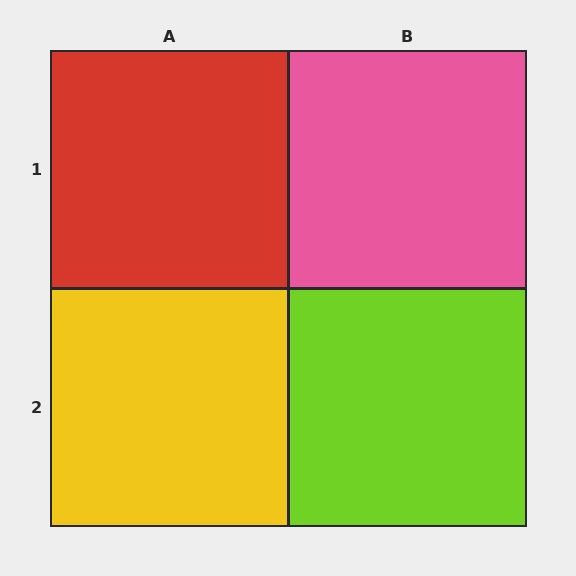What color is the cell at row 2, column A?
Yellow.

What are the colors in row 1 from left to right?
Red, pink.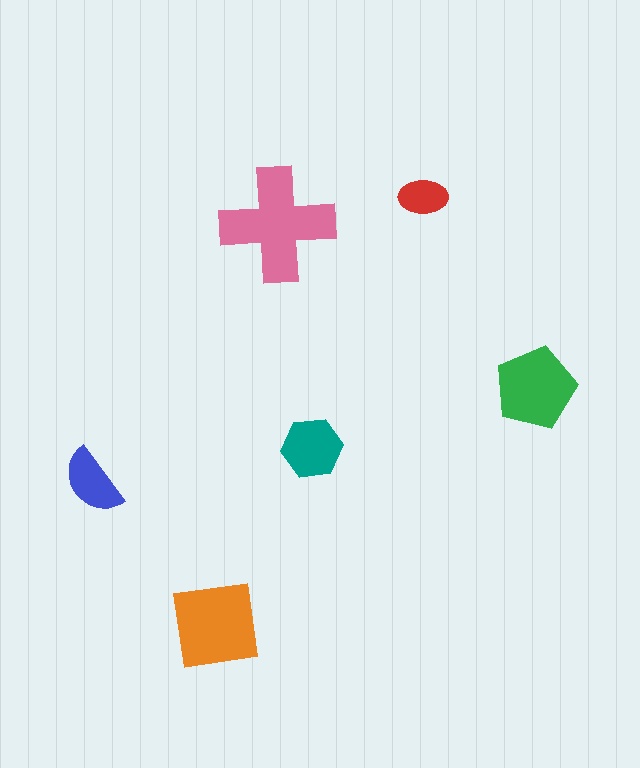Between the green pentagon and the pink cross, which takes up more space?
The pink cross.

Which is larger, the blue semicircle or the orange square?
The orange square.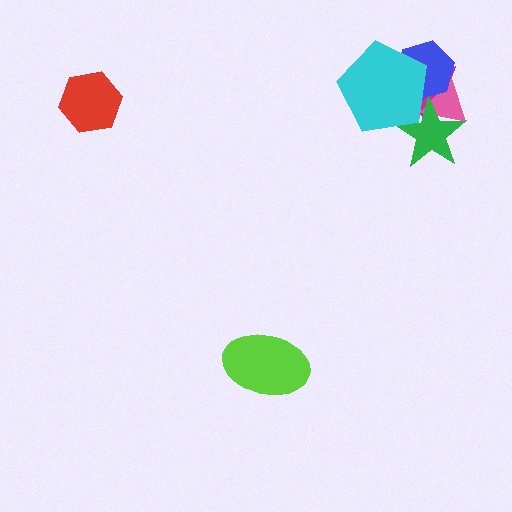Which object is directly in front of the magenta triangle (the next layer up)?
The pink triangle is directly in front of the magenta triangle.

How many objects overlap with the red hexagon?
0 objects overlap with the red hexagon.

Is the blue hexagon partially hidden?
Yes, it is partially covered by another shape.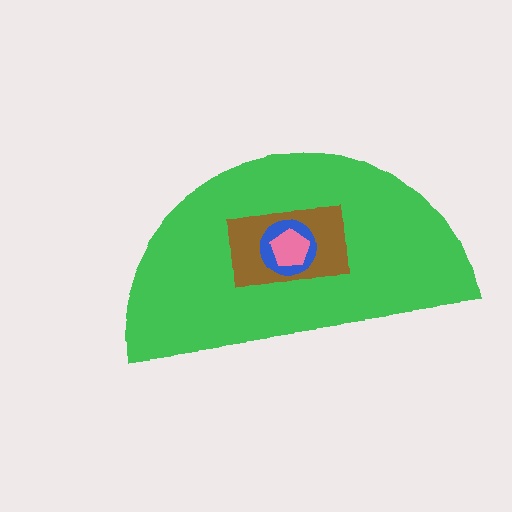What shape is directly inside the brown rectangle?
The blue circle.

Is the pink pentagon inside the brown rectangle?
Yes.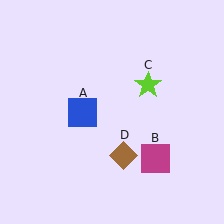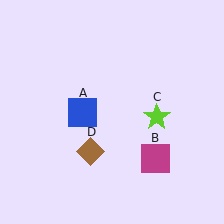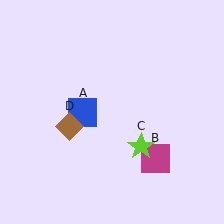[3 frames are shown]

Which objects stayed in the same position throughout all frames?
Blue square (object A) and magenta square (object B) remained stationary.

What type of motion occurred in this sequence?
The lime star (object C), brown diamond (object D) rotated clockwise around the center of the scene.